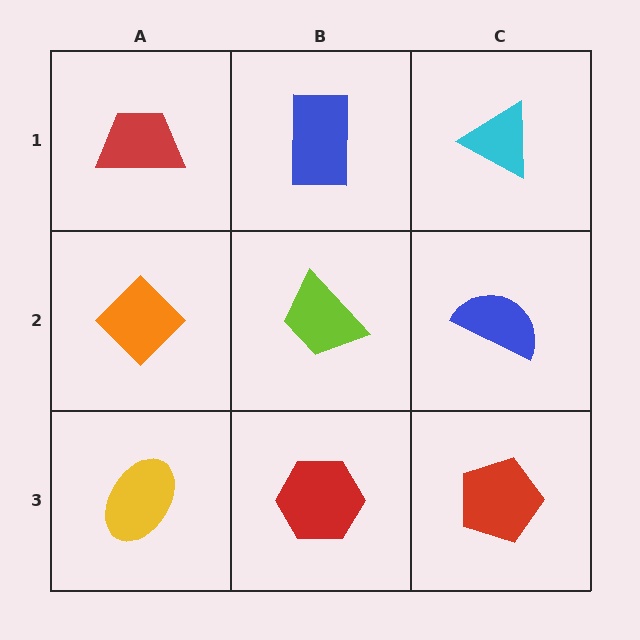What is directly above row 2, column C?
A cyan triangle.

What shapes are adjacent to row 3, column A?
An orange diamond (row 2, column A), a red hexagon (row 3, column B).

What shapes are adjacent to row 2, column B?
A blue rectangle (row 1, column B), a red hexagon (row 3, column B), an orange diamond (row 2, column A), a blue semicircle (row 2, column C).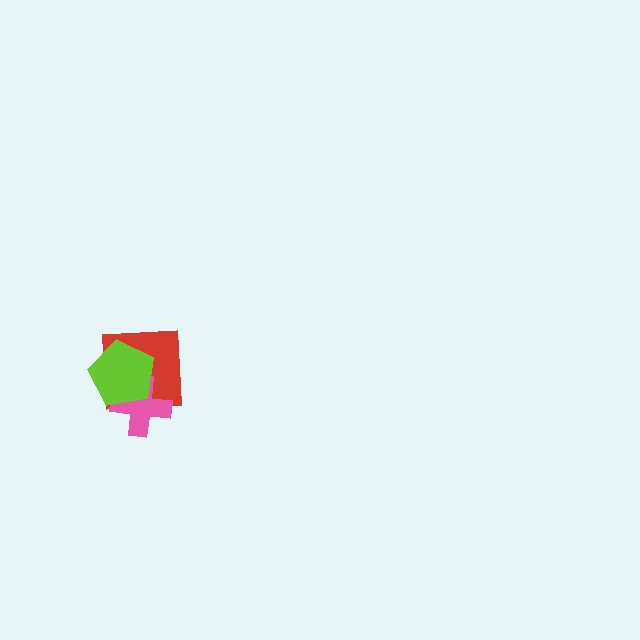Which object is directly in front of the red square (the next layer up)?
The pink cross is directly in front of the red square.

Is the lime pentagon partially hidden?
No, no other shape covers it.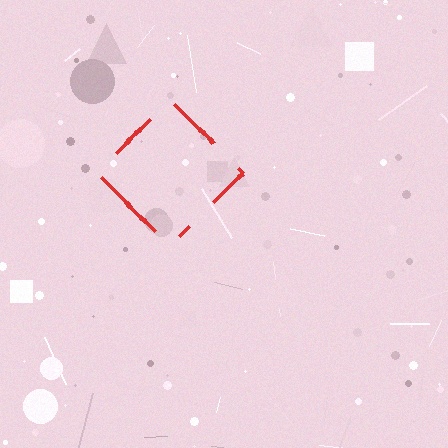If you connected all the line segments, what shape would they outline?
They would outline a diamond.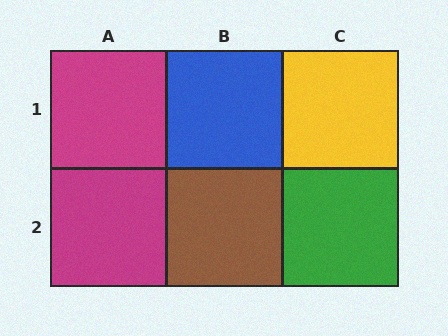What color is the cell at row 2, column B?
Brown.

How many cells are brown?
1 cell is brown.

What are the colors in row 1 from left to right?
Magenta, blue, yellow.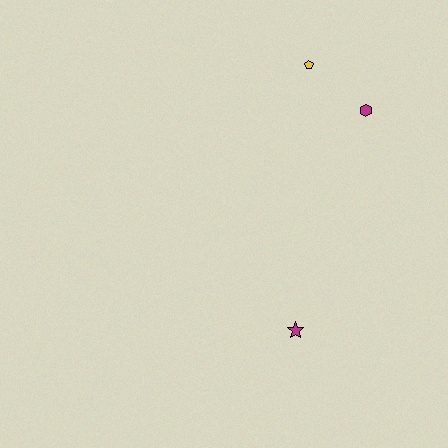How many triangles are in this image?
There are no triangles.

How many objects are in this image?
There are 3 objects.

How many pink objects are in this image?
There are no pink objects.